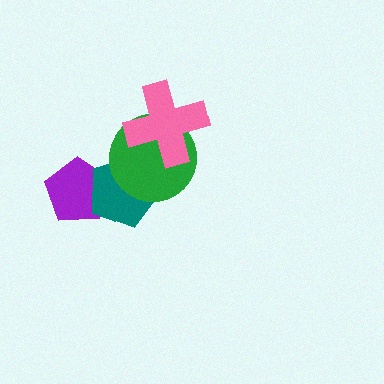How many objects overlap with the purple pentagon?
1 object overlaps with the purple pentagon.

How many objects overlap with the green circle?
2 objects overlap with the green circle.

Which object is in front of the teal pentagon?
The green circle is in front of the teal pentagon.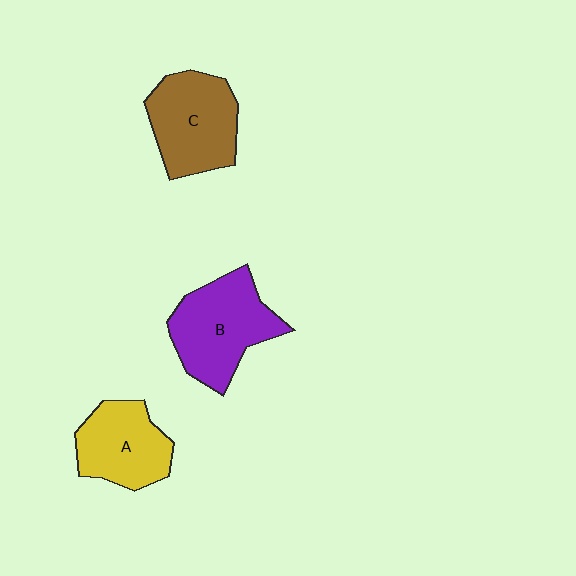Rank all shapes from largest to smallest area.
From largest to smallest: B (purple), C (brown), A (yellow).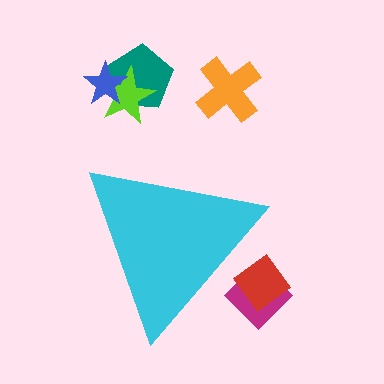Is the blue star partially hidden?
No, the blue star is fully visible.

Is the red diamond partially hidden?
Yes, the red diamond is partially hidden behind the cyan triangle.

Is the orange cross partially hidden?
No, the orange cross is fully visible.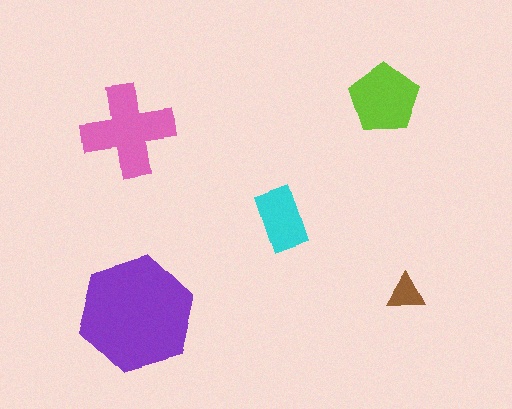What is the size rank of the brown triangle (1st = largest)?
5th.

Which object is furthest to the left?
The pink cross is leftmost.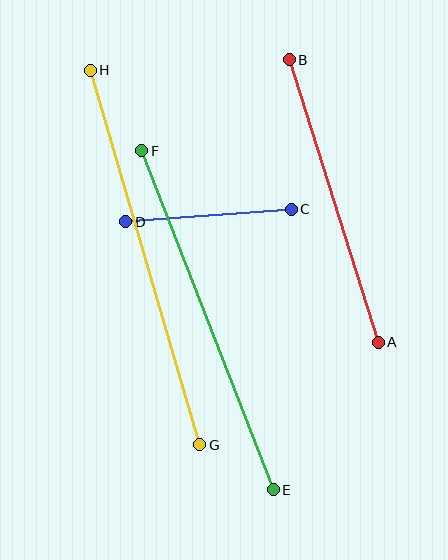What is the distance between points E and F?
The distance is approximately 364 pixels.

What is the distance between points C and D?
The distance is approximately 166 pixels.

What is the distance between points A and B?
The distance is approximately 296 pixels.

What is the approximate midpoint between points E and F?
The midpoint is at approximately (208, 320) pixels.